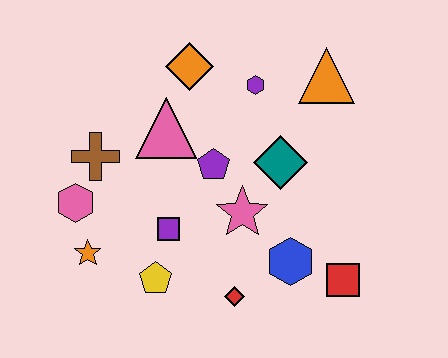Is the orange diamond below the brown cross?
No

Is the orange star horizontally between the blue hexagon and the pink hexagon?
Yes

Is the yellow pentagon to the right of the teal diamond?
No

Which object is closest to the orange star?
The pink hexagon is closest to the orange star.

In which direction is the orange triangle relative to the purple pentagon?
The orange triangle is to the right of the purple pentagon.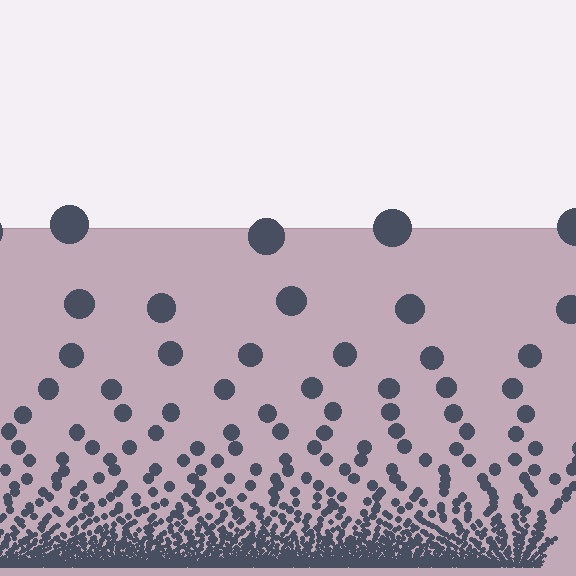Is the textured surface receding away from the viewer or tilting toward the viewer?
The surface appears to tilt toward the viewer. Texture elements get larger and sparser toward the top.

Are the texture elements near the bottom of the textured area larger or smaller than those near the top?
Smaller. The gradient is inverted — elements near the bottom are smaller and denser.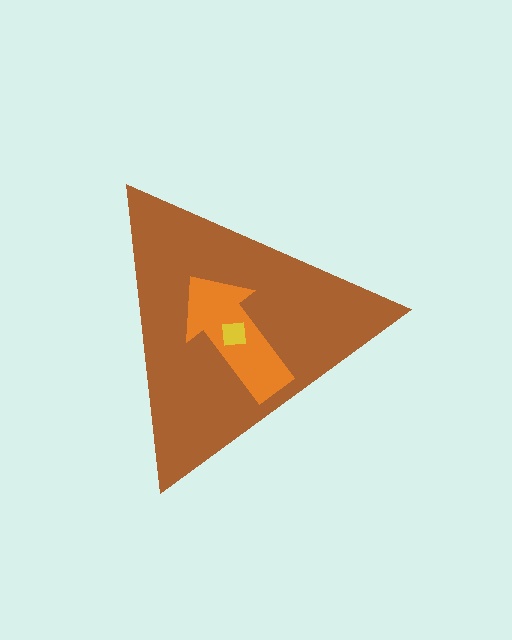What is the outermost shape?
The brown triangle.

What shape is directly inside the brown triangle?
The orange arrow.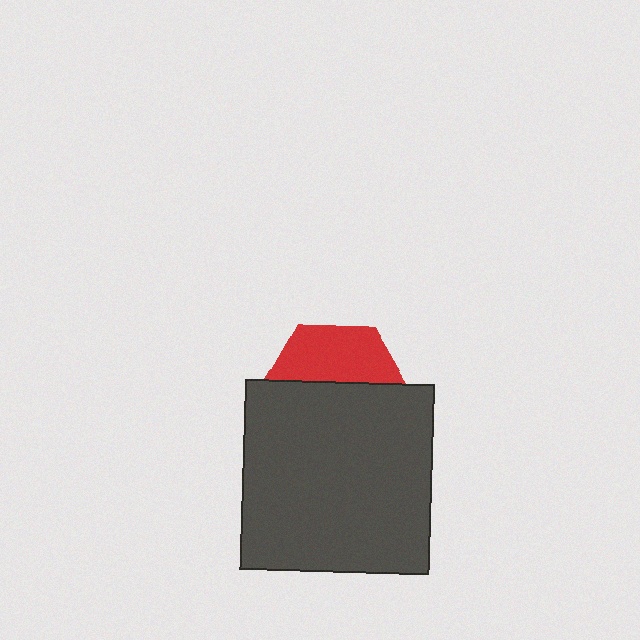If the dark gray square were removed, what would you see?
You would see the complete red hexagon.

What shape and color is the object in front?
The object in front is a dark gray square.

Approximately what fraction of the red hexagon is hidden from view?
Roughly 60% of the red hexagon is hidden behind the dark gray square.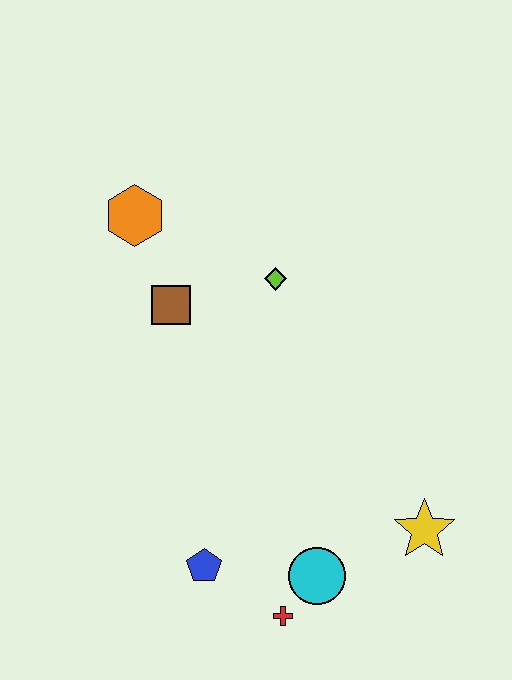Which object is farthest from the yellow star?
The orange hexagon is farthest from the yellow star.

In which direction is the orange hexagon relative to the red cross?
The orange hexagon is above the red cross.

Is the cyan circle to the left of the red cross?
No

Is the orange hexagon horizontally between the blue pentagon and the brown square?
No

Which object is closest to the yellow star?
The cyan circle is closest to the yellow star.